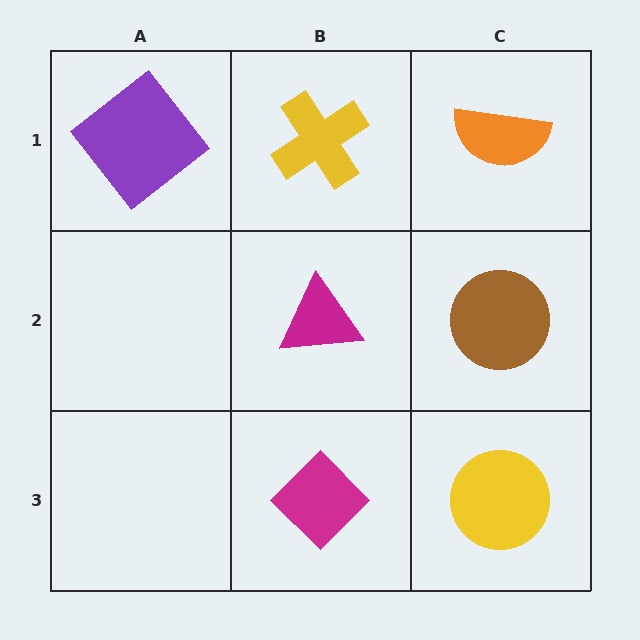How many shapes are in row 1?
3 shapes.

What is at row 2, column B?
A magenta triangle.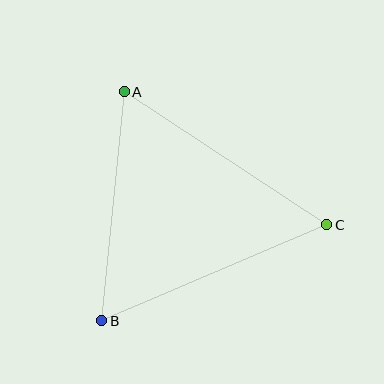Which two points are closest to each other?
Points A and B are closest to each other.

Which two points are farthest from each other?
Points B and C are farthest from each other.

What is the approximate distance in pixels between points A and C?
The distance between A and C is approximately 242 pixels.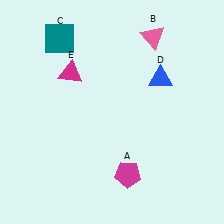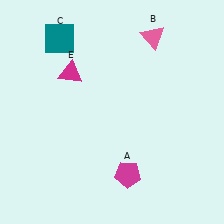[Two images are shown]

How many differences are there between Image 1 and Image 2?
There is 1 difference between the two images.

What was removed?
The blue triangle (D) was removed in Image 2.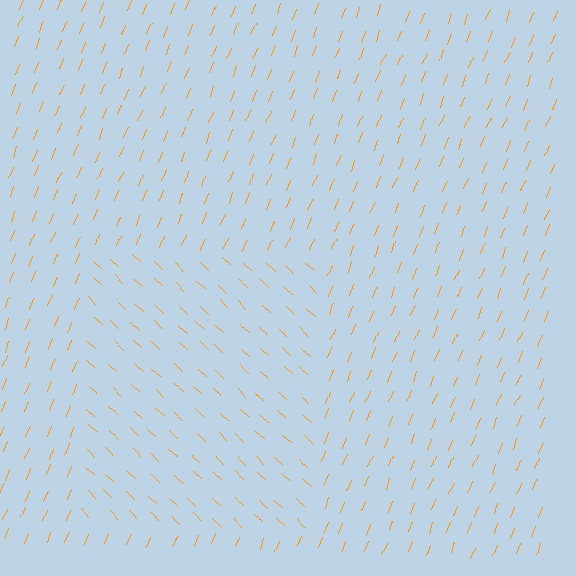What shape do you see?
I see a rectangle.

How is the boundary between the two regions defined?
The boundary is defined purely by a change in line orientation (approximately 68 degrees difference). All lines are the same color and thickness.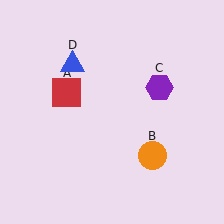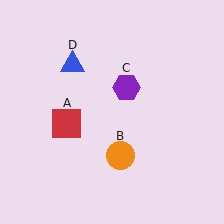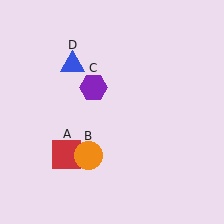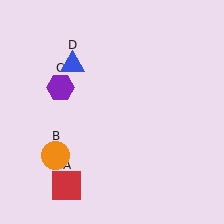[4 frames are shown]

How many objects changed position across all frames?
3 objects changed position: red square (object A), orange circle (object B), purple hexagon (object C).